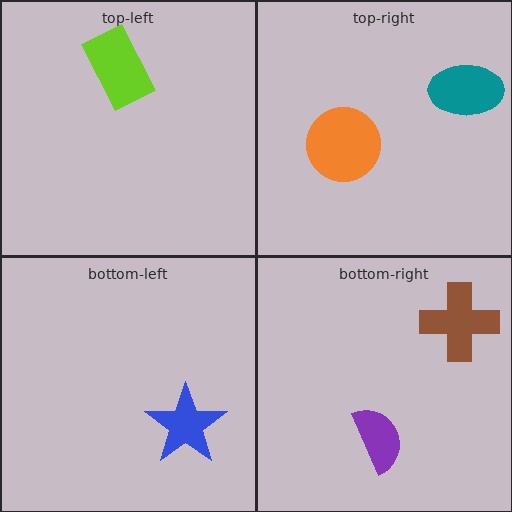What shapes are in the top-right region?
The teal ellipse, the orange circle.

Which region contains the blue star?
The bottom-left region.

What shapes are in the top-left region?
The lime rectangle.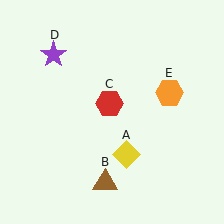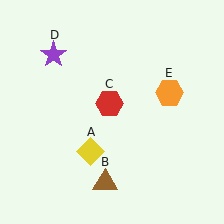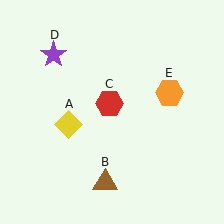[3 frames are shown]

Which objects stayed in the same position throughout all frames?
Brown triangle (object B) and red hexagon (object C) and purple star (object D) and orange hexagon (object E) remained stationary.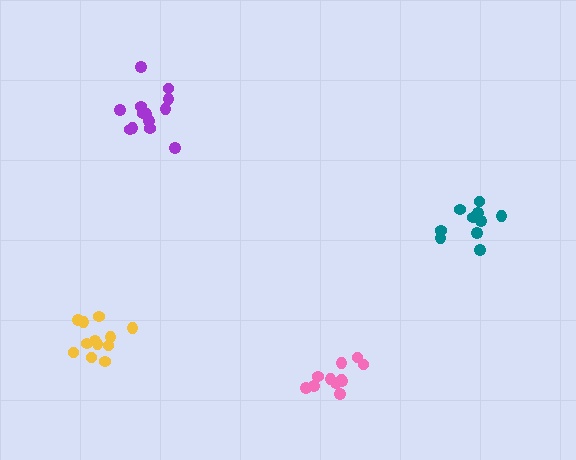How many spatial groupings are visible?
There are 4 spatial groupings.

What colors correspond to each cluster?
The clusters are colored: purple, teal, yellow, pink.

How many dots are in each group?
Group 1: 13 dots, Group 2: 10 dots, Group 3: 12 dots, Group 4: 11 dots (46 total).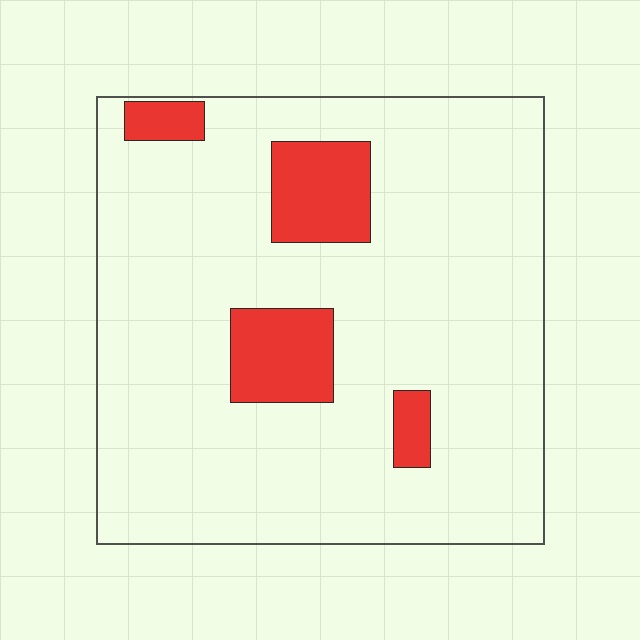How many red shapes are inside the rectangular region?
4.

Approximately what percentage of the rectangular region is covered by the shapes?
Approximately 15%.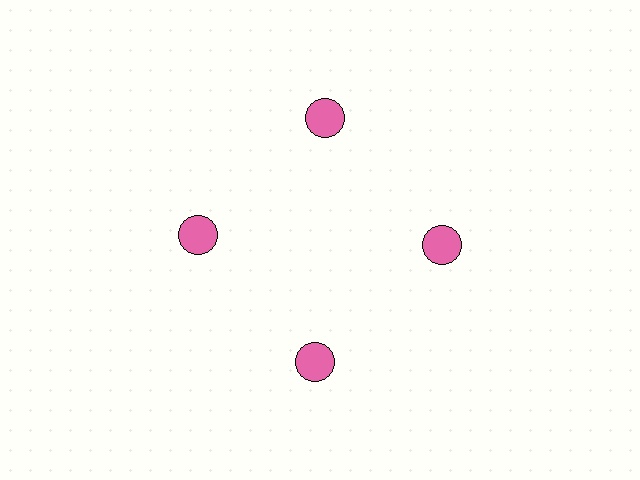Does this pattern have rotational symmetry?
Yes, this pattern has 4-fold rotational symmetry. It looks the same after rotating 90 degrees around the center.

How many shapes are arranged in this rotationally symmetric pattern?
There are 4 shapes, arranged in 4 groups of 1.